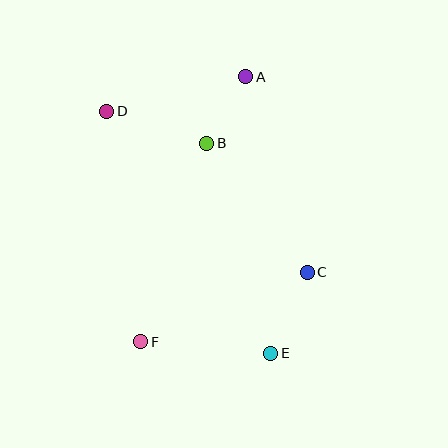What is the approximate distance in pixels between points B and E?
The distance between B and E is approximately 219 pixels.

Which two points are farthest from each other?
Points D and E are farthest from each other.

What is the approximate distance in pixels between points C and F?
The distance between C and F is approximately 181 pixels.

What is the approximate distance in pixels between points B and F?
The distance between B and F is approximately 209 pixels.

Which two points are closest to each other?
Points A and B are closest to each other.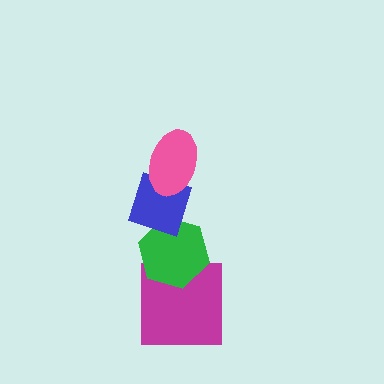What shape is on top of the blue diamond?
The pink ellipse is on top of the blue diamond.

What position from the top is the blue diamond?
The blue diamond is 2nd from the top.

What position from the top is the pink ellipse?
The pink ellipse is 1st from the top.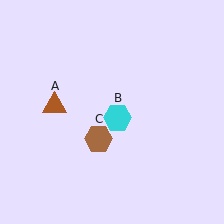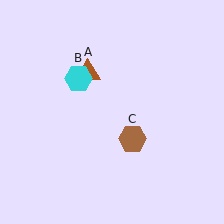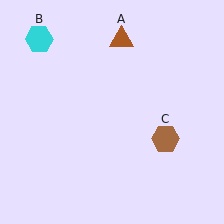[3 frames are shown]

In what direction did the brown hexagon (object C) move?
The brown hexagon (object C) moved right.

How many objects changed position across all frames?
3 objects changed position: brown triangle (object A), cyan hexagon (object B), brown hexagon (object C).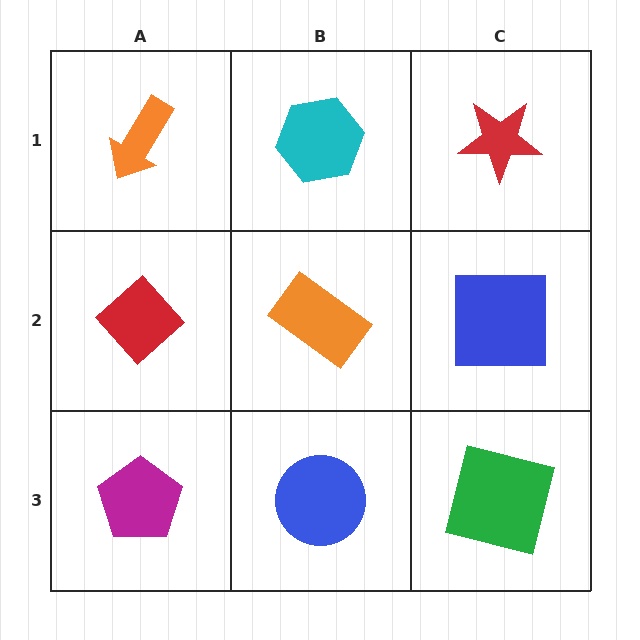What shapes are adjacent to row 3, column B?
An orange rectangle (row 2, column B), a magenta pentagon (row 3, column A), a green square (row 3, column C).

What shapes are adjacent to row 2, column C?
A red star (row 1, column C), a green square (row 3, column C), an orange rectangle (row 2, column B).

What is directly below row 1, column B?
An orange rectangle.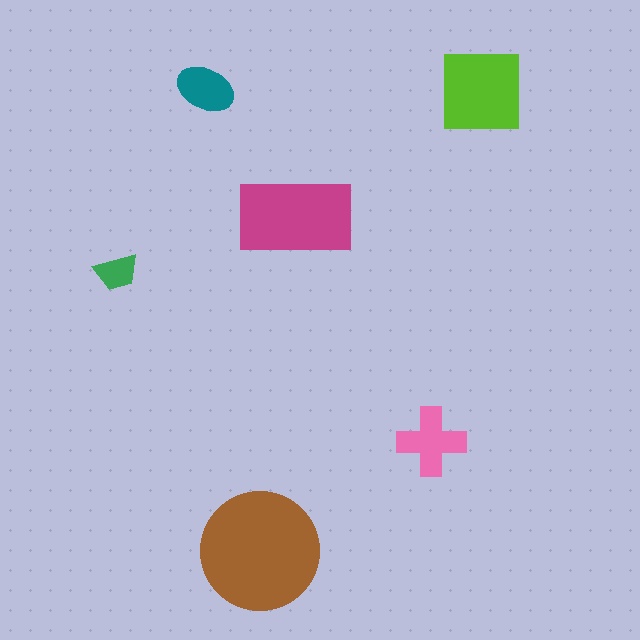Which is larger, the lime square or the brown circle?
The brown circle.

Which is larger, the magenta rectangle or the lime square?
The magenta rectangle.